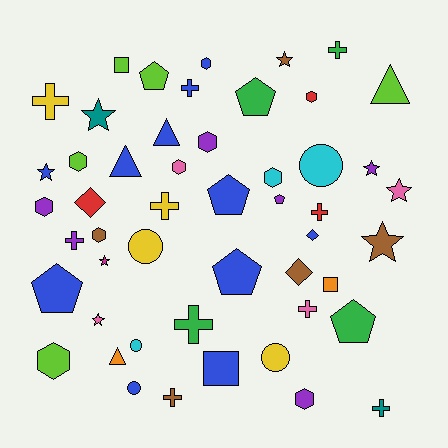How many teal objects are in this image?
There are 2 teal objects.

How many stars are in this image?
There are 8 stars.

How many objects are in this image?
There are 50 objects.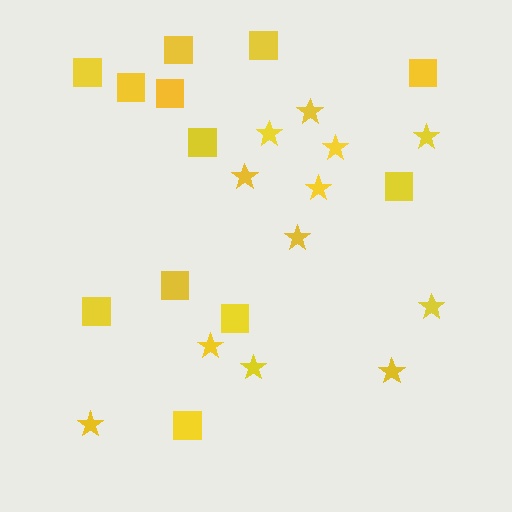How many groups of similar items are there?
There are 2 groups: one group of squares (12) and one group of stars (12).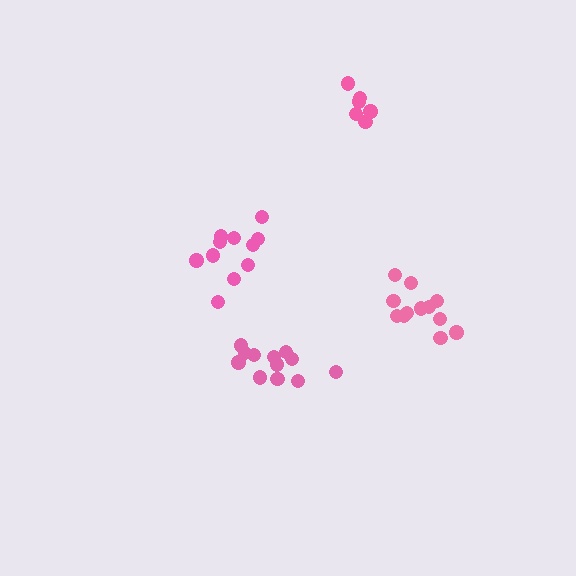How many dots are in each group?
Group 1: 6 dots, Group 2: 12 dots, Group 3: 12 dots, Group 4: 11 dots (41 total).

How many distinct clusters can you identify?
There are 4 distinct clusters.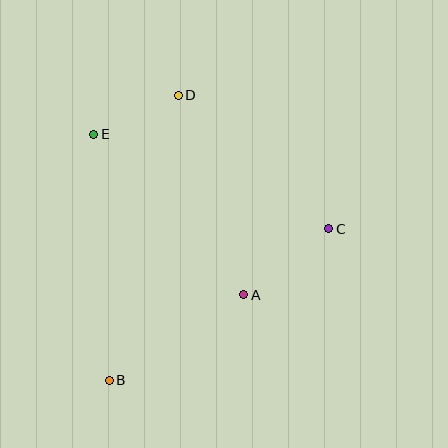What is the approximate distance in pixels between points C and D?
The distance between C and D is approximately 201 pixels.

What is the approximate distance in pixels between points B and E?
The distance between B and E is approximately 246 pixels.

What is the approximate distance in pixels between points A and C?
The distance between A and C is approximately 108 pixels.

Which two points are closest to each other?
Points D and E are closest to each other.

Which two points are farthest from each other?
Points B and D are farthest from each other.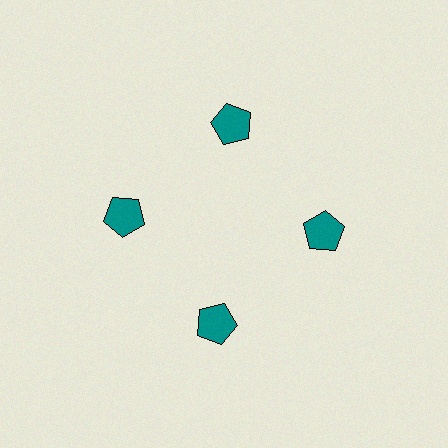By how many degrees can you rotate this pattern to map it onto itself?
The pattern maps onto itself every 90 degrees of rotation.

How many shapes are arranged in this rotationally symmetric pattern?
There are 4 shapes, arranged in 4 groups of 1.